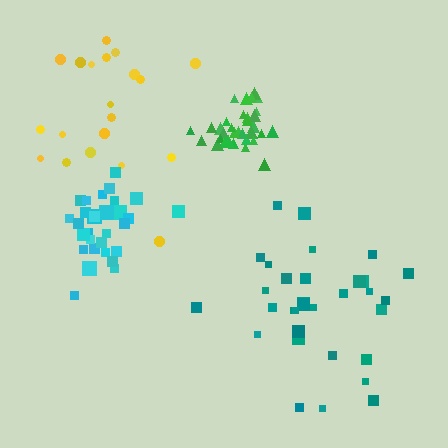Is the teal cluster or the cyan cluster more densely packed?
Cyan.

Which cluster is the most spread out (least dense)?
Yellow.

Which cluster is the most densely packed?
Green.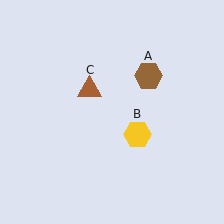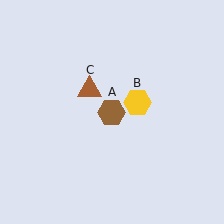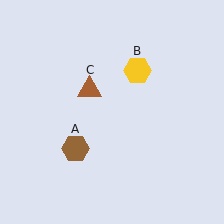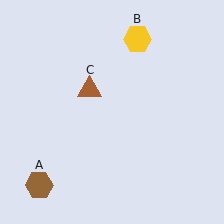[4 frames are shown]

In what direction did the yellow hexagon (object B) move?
The yellow hexagon (object B) moved up.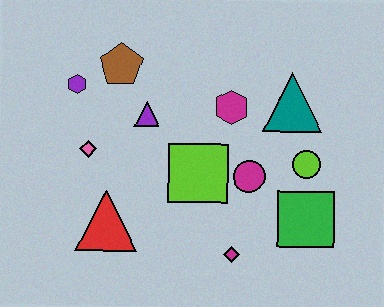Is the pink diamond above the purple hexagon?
No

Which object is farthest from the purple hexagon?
The green square is farthest from the purple hexagon.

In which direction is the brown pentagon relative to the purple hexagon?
The brown pentagon is to the right of the purple hexagon.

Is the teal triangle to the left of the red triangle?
No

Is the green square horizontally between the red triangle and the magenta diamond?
No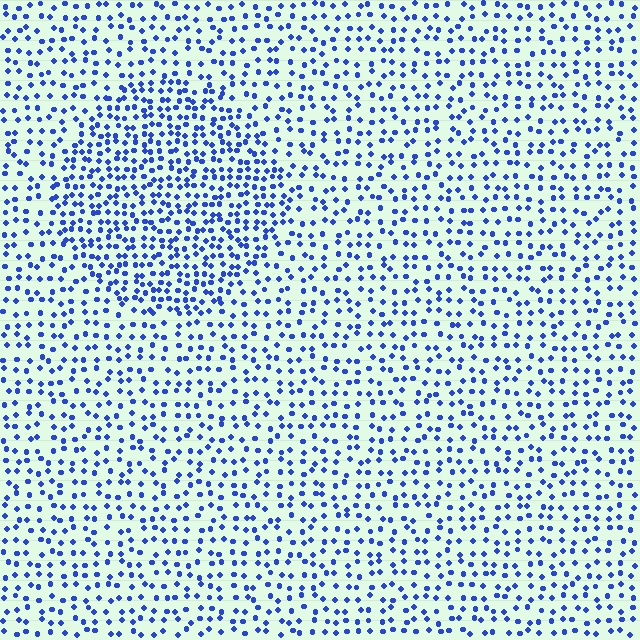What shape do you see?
I see a circle.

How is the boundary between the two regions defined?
The boundary is defined by a change in element density (approximately 1.7x ratio). All elements are the same color, size, and shape.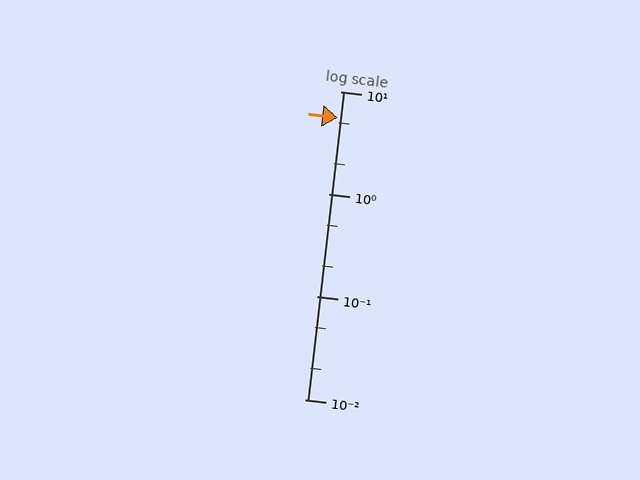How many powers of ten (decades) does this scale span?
The scale spans 3 decades, from 0.01 to 10.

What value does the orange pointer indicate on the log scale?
The pointer indicates approximately 5.5.